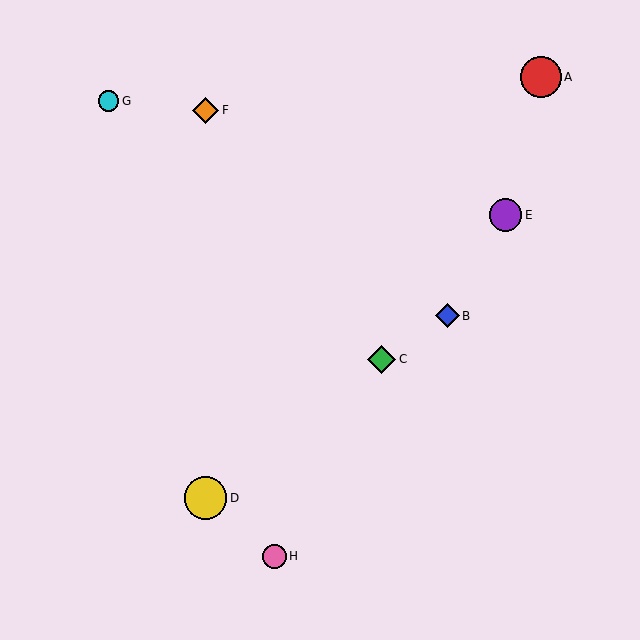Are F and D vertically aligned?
Yes, both are at x≈206.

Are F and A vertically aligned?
No, F is at x≈206 and A is at x≈541.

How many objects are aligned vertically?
2 objects (D, F) are aligned vertically.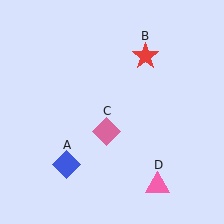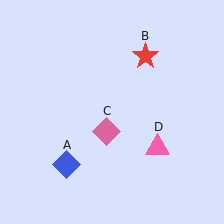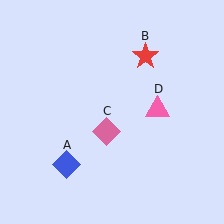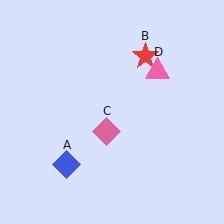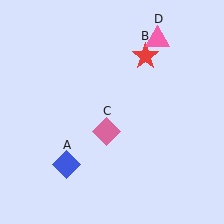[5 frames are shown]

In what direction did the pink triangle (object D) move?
The pink triangle (object D) moved up.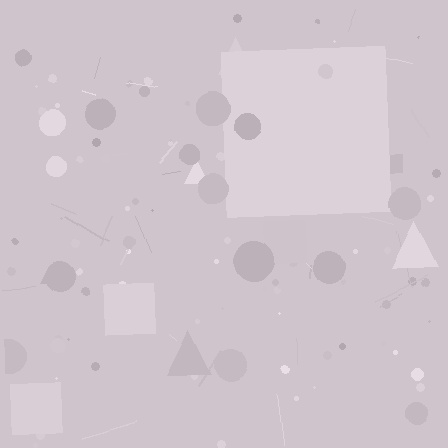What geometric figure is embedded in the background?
A square is embedded in the background.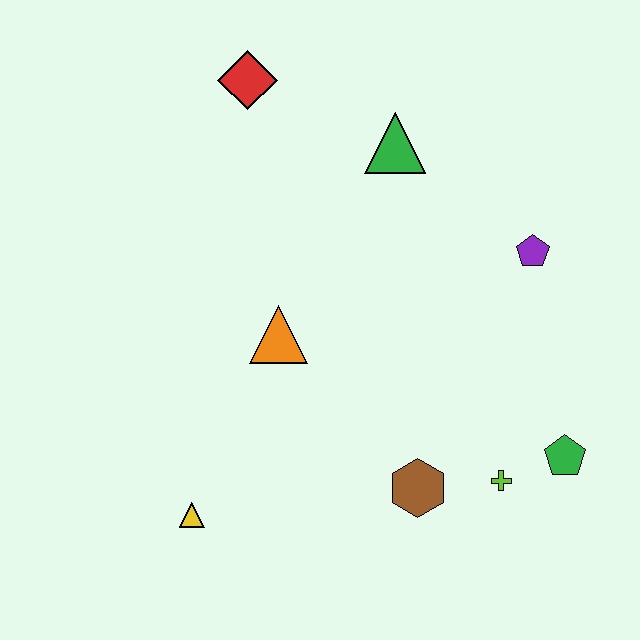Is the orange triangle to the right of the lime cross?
No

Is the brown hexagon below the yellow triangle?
No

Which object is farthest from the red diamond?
The green pentagon is farthest from the red diamond.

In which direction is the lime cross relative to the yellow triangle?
The lime cross is to the right of the yellow triangle.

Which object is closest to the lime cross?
The green pentagon is closest to the lime cross.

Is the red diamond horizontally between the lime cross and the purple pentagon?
No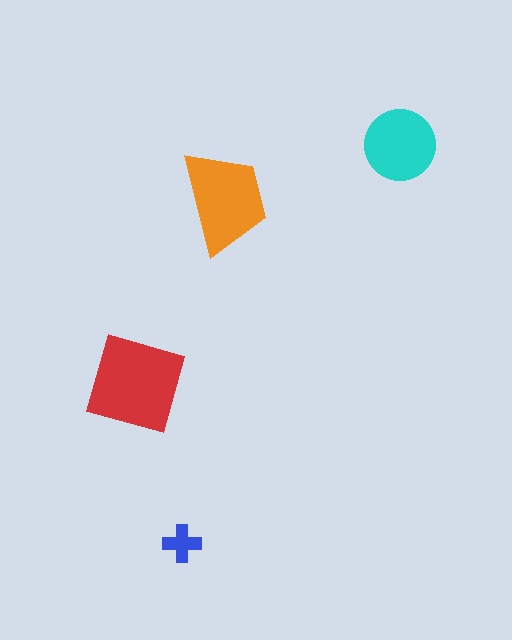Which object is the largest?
The red square.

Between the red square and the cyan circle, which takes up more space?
The red square.